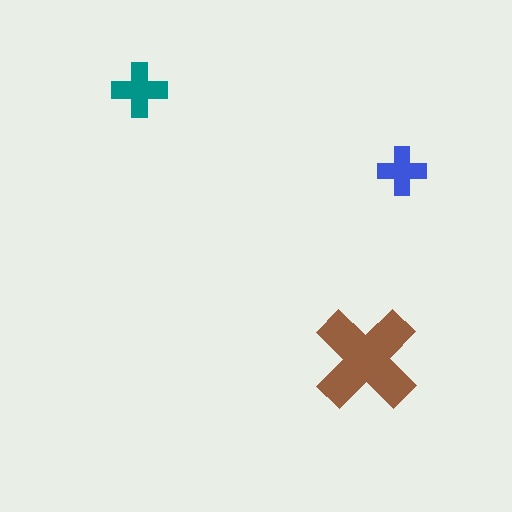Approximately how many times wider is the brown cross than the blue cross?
About 2 times wider.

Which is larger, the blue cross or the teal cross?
The teal one.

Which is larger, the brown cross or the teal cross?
The brown one.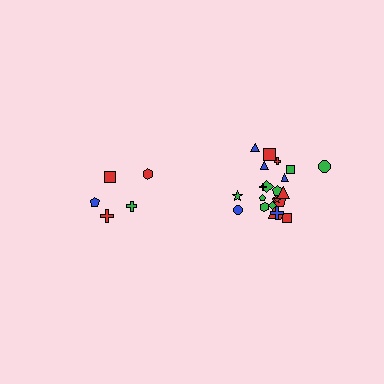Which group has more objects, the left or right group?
The right group.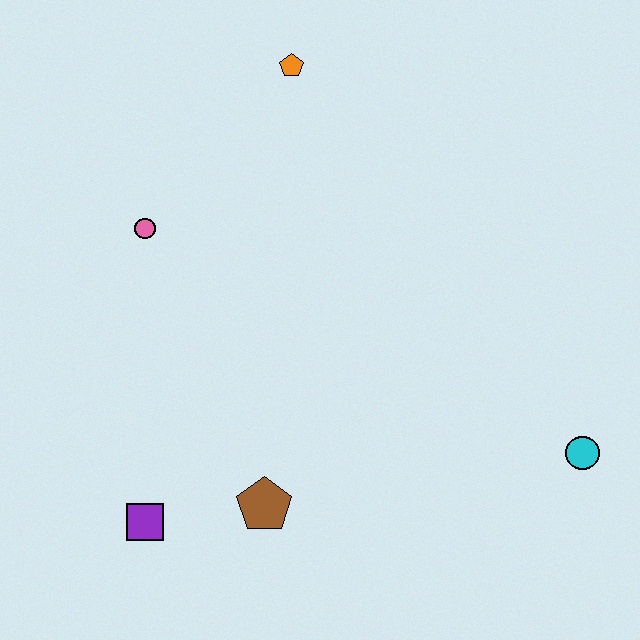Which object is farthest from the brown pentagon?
The orange pentagon is farthest from the brown pentagon.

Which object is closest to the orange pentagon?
The pink circle is closest to the orange pentagon.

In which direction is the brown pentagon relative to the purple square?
The brown pentagon is to the right of the purple square.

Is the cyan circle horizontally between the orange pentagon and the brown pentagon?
No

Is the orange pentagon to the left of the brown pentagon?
No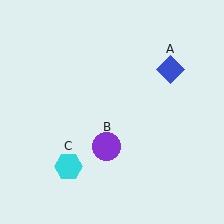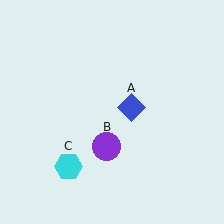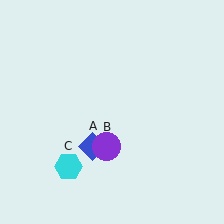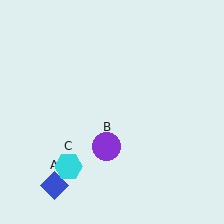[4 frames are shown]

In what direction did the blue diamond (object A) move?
The blue diamond (object A) moved down and to the left.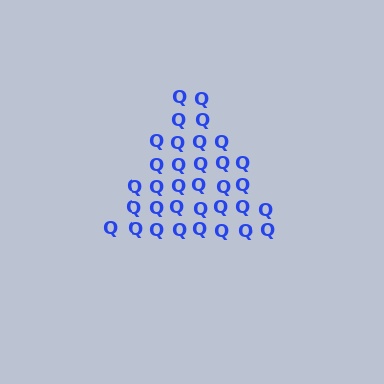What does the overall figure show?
The overall figure shows a triangle.